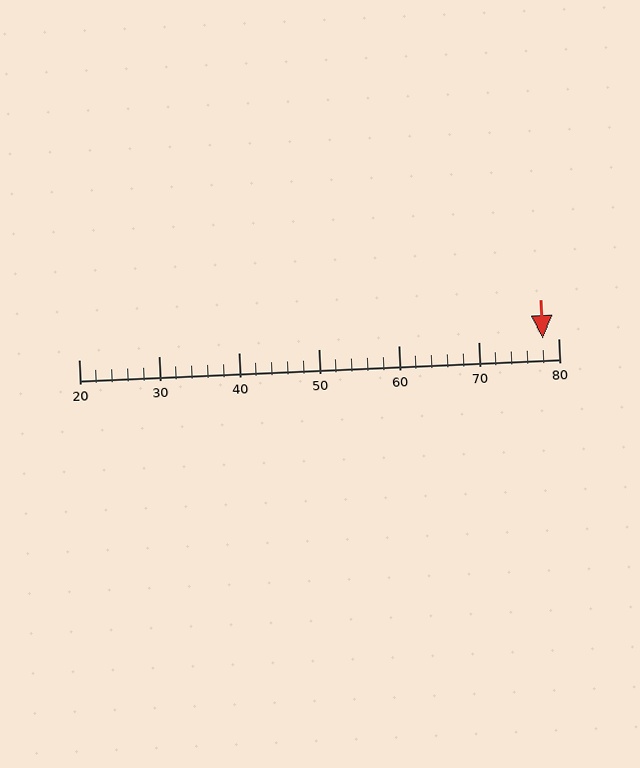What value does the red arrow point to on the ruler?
The red arrow points to approximately 78.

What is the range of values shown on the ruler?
The ruler shows values from 20 to 80.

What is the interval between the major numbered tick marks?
The major tick marks are spaced 10 units apart.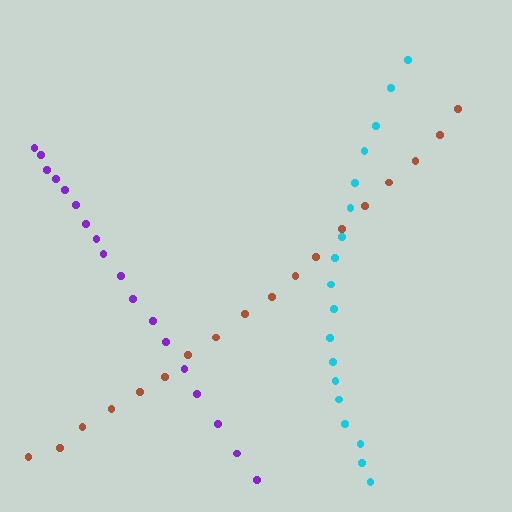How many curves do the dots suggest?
There are 3 distinct paths.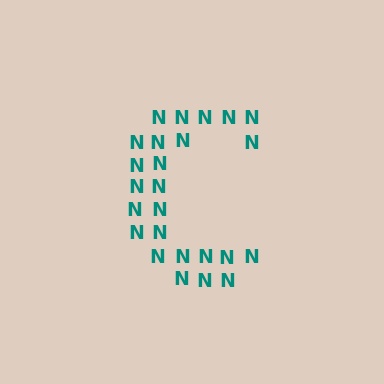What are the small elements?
The small elements are letter N's.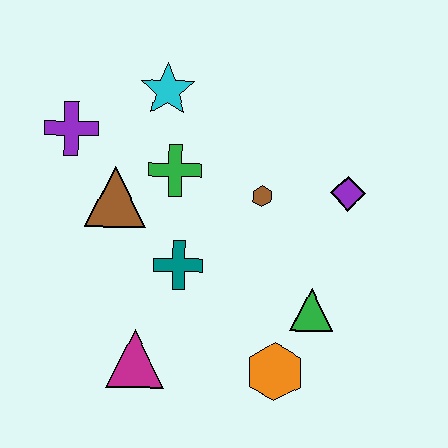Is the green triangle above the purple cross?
No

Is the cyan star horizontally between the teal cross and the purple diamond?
No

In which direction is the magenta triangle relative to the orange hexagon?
The magenta triangle is to the left of the orange hexagon.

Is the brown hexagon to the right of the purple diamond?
No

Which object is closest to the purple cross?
The brown triangle is closest to the purple cross.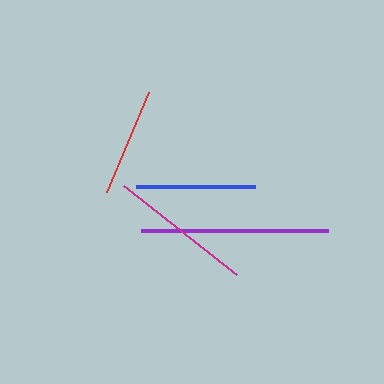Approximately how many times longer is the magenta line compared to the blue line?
The magenta line is approximately 1.2 times the length of the blue line.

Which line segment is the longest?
The purple line is the longest at approximately 187 pixels.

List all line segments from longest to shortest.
From longest to shortest: purple, magenta, blue, red.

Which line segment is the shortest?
The red line is the shortest at approximately 109 pixels.